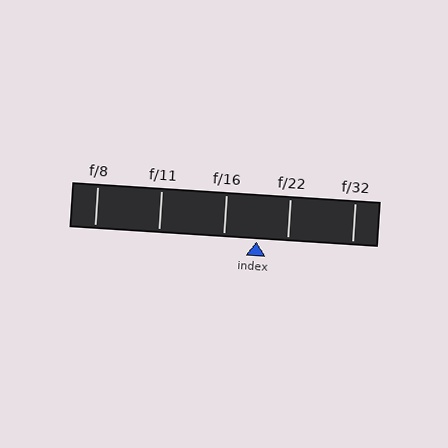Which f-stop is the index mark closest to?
The index mark is closest to f/22.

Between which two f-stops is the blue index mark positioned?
The index mark is between f/16 and f/22.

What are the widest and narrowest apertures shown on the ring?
The widest aperture shown is f/8 and the narrowest is f/32.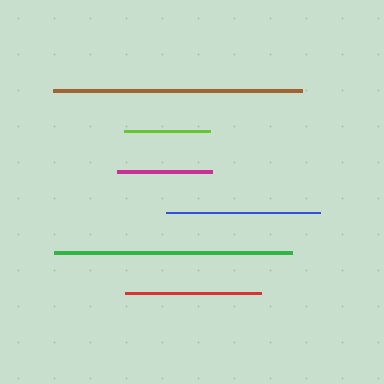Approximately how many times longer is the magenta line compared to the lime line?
The magenta line is approximately 1.1 times the length of the lime line.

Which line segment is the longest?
The brown line is the longest at approximately 248 pixels.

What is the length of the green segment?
The green segment is approximately 238 pixels long.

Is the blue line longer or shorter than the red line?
The blue line is longer than the red line.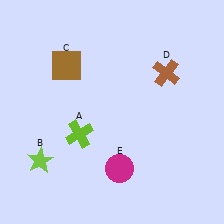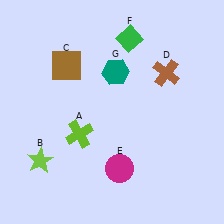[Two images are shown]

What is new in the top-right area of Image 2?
A teal hexagon (G) was added in the top-right area of Image 2.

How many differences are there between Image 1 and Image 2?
There are 2 differences between the two images.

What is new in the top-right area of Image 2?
A green diamond (F) was added in the top-right area of Image 2.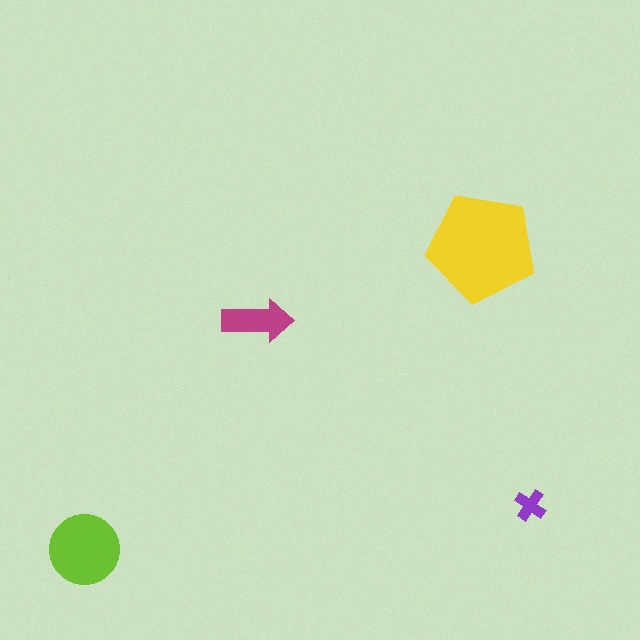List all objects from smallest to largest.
The purple cross, the magenta arrow, the lime circle, the yellow pentagon.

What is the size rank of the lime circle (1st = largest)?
2nd.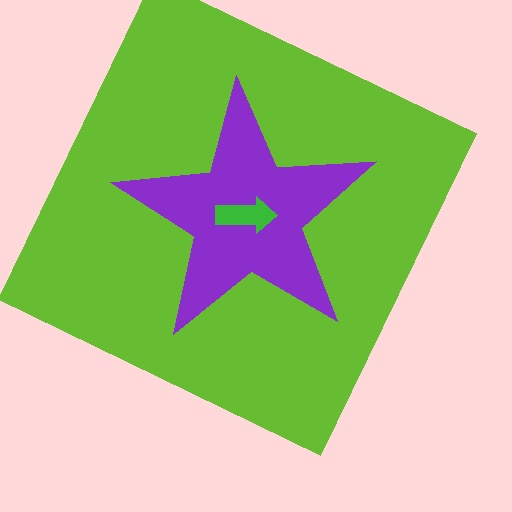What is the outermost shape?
The lime square.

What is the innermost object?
The green arrow.